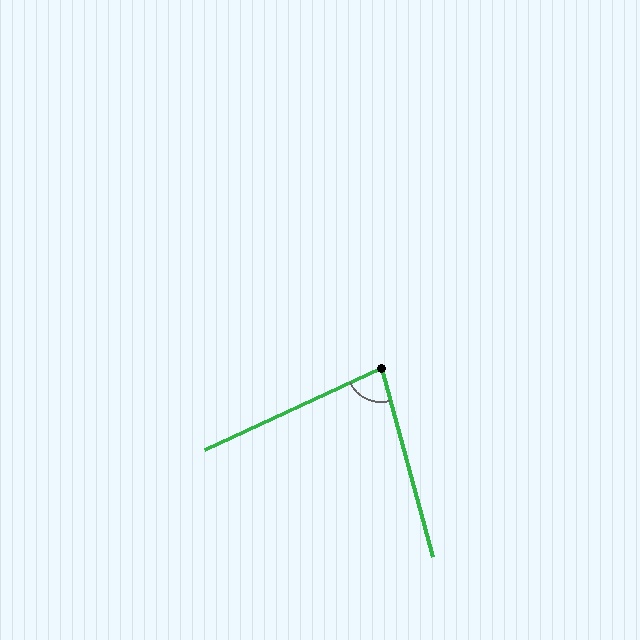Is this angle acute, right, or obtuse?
It is acute.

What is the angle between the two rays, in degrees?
Approximately 80 degrees.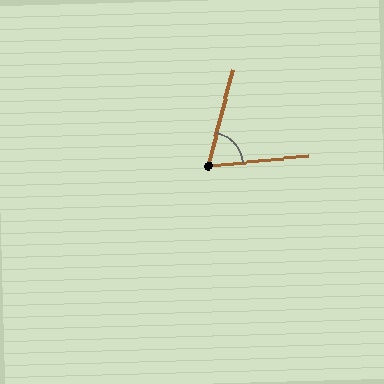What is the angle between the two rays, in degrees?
Approximately 70 degrees.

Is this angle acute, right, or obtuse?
It is acute.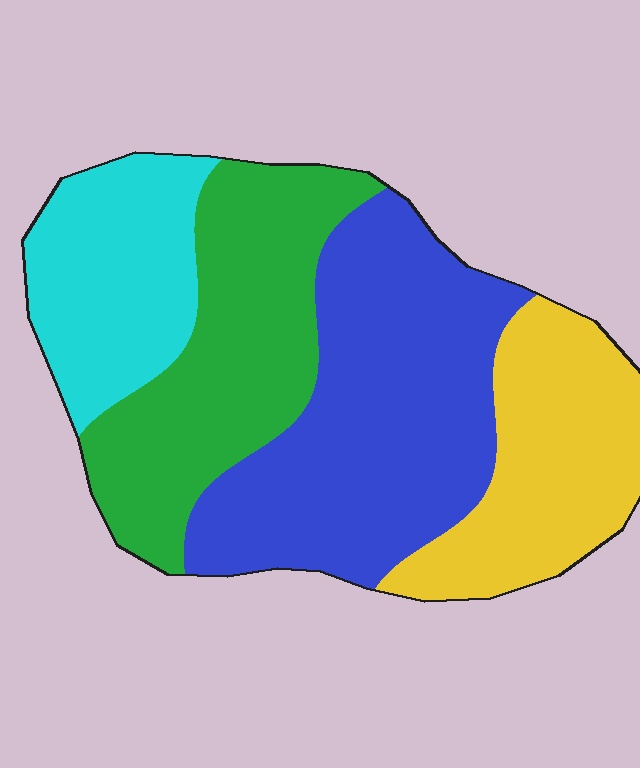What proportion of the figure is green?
Green takes up about one quarter (1/4) of the figure.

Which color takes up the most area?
Blue, at roughly 35%.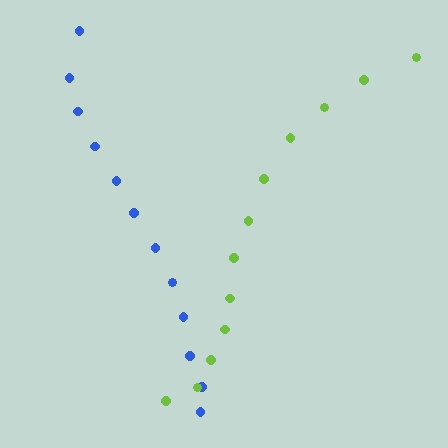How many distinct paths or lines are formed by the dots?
There are 2 distinct paths.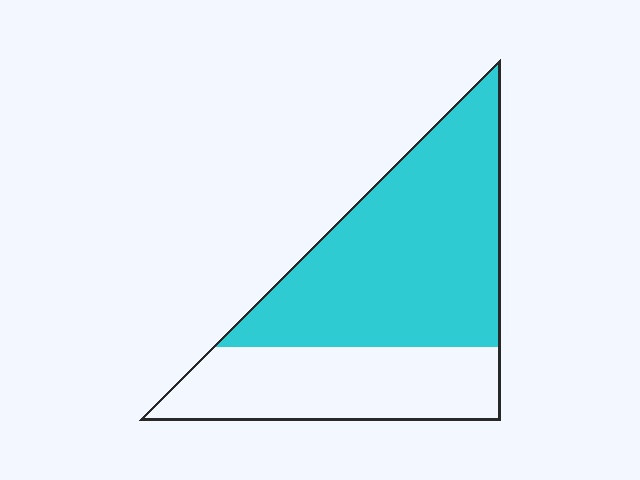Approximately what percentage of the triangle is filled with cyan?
Approximately 65%.